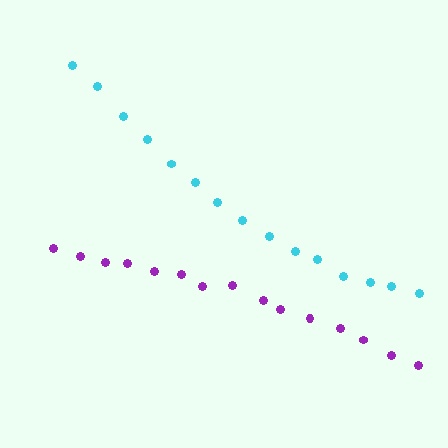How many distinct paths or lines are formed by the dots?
There are 2 distinct paths.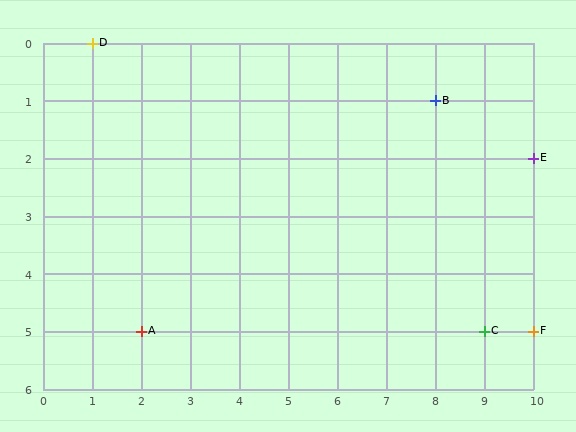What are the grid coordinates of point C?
Point C is at grid coordinates (9, 5).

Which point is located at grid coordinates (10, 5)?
Point F is at (10, 5).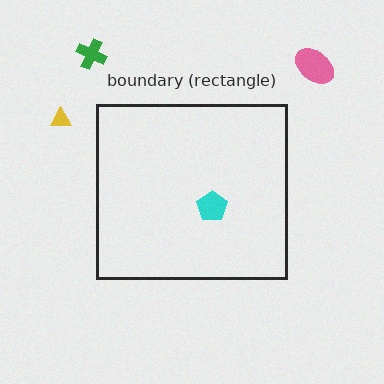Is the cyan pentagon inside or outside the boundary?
Inside.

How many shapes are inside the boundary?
1 inside, 3 outside.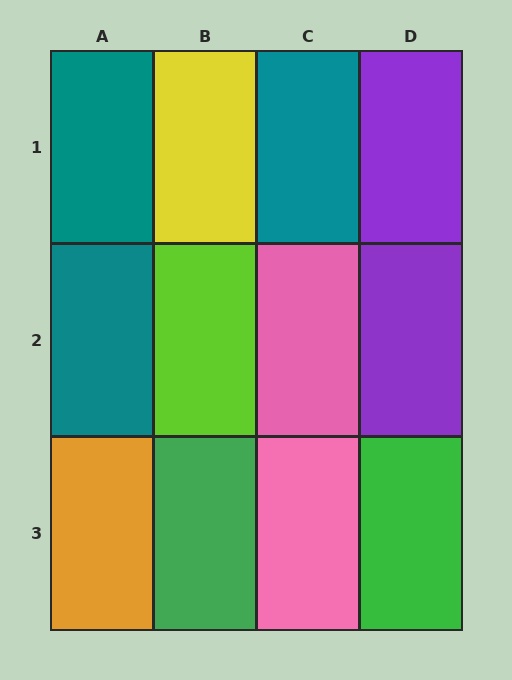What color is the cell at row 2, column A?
Teal.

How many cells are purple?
2 cells are purple.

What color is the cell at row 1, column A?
Teal.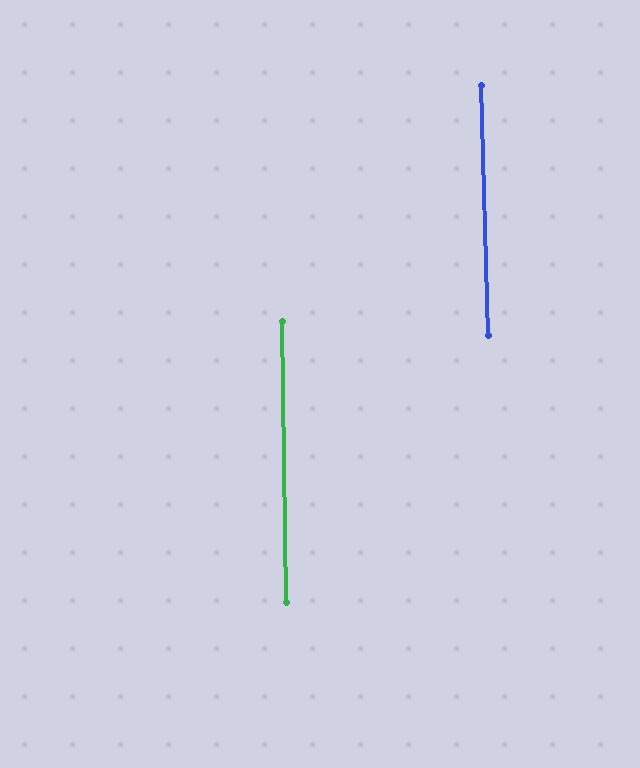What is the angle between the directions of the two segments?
Approximately 1 degree.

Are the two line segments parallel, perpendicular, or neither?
Parallel — their directions differ by only 0.8°.